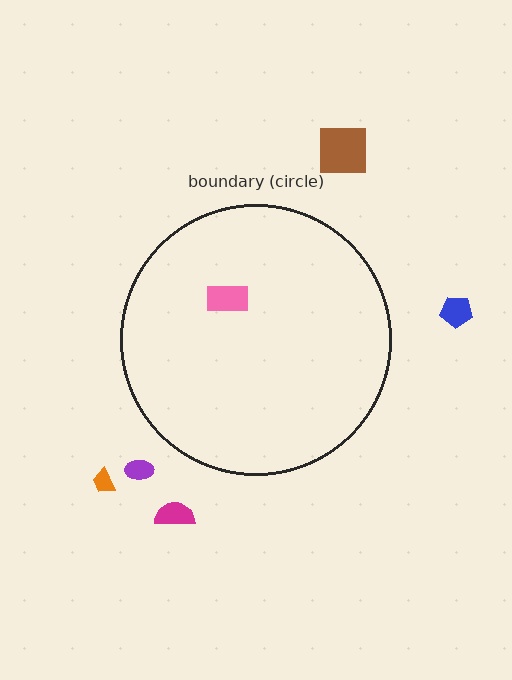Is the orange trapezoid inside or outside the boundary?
Outside.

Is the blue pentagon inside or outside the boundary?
Outside.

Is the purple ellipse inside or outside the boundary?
Outside.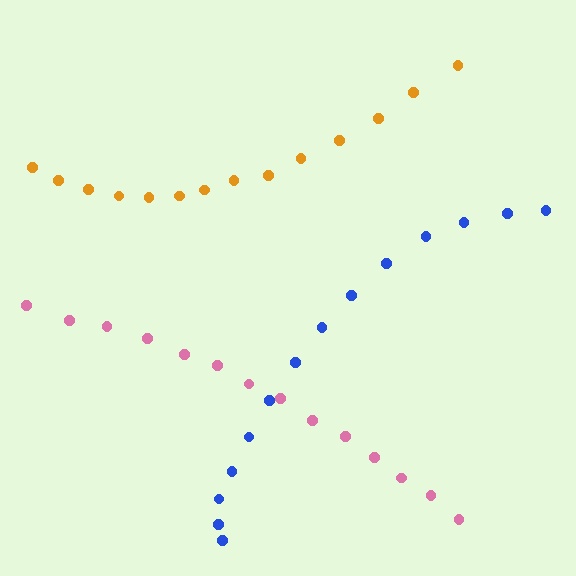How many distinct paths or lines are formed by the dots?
There are 3 distinct paths.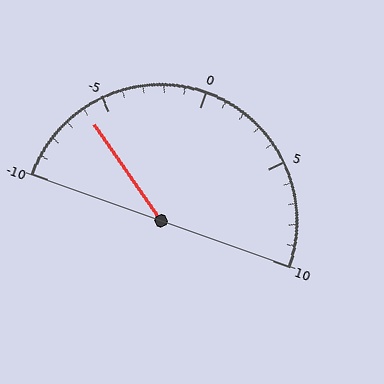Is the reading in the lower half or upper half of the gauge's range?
The reading is in the lower half of the range (-10 to 10).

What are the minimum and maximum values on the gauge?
The gauge ranges from -10 to 10.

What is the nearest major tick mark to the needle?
The nearest major tick mark is -5.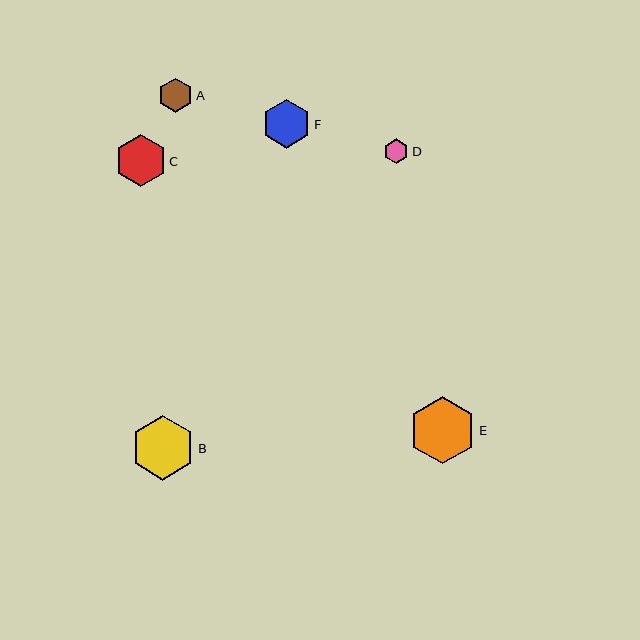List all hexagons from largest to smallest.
From largest to smallest: E, B, C, F, A, D.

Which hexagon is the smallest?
Hexagon D is the smallest with a size of approximately 25 pixels.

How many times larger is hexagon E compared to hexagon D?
Hexagon E is approximately 2.7 times the size of hexagon D.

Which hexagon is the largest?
Hexagon E is the largest with a size of approximately 67 pixels.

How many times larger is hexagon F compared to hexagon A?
Hexagon F is approximately 1.4 times the size of hexagon A.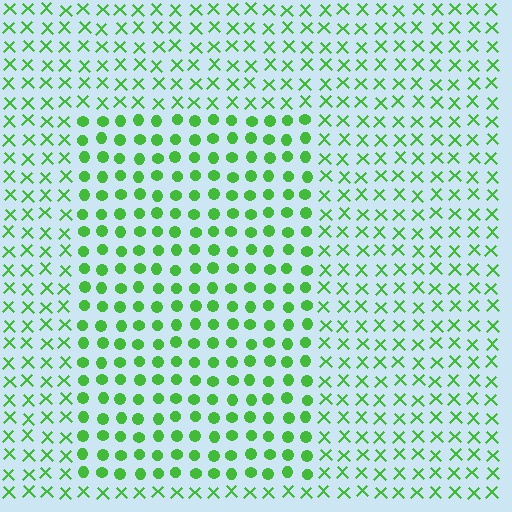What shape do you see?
I see a rectangle.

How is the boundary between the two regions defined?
The boundary is defined by a change in element shape: circles inside vs. X marks outside. All elements share the same color and spacing.